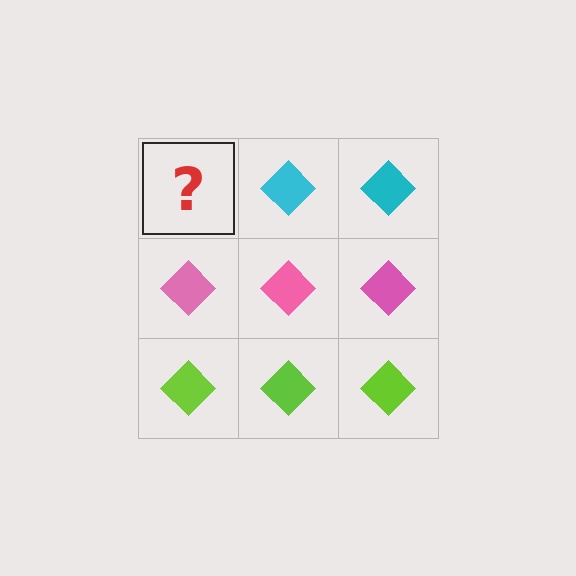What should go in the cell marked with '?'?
The missing cell should contain a cyan diamond.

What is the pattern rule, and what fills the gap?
The rule is that each row has a consistent color. The gap should be filled with a cyan diamond.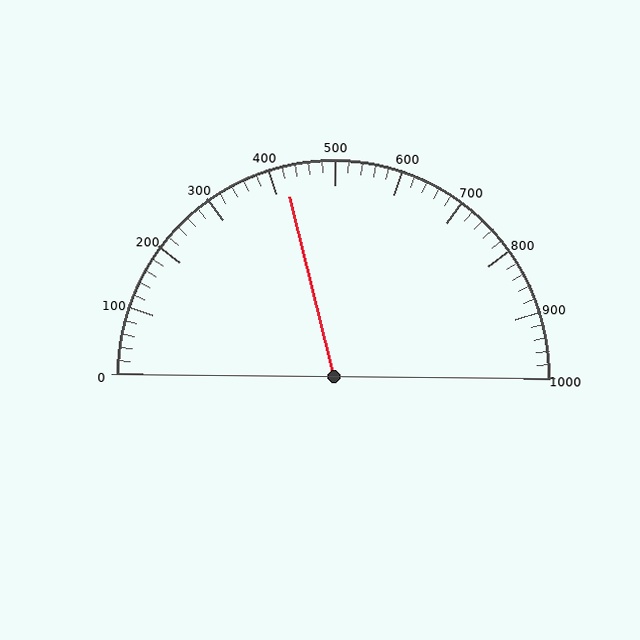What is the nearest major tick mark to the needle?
The nearest major tick mark is 400.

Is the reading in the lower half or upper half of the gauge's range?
The reading is in the lower half of the range (0 to 1000).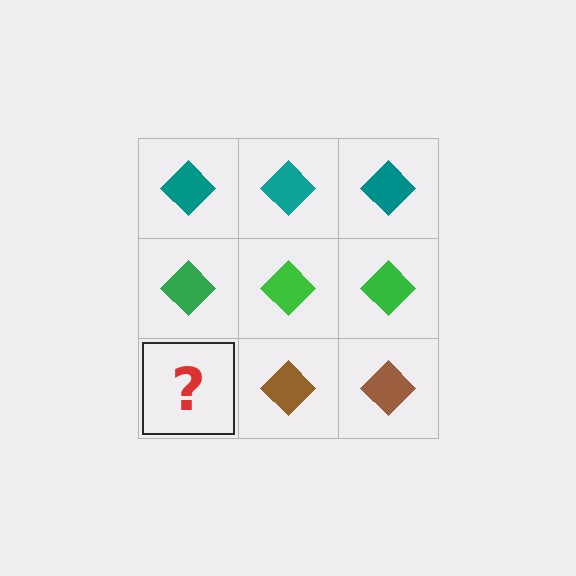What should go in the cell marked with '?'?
The missing cell should contain a brown diamond.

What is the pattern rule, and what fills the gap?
The rule is that each row has a consistent color. The gap should be filled with a brown diamond.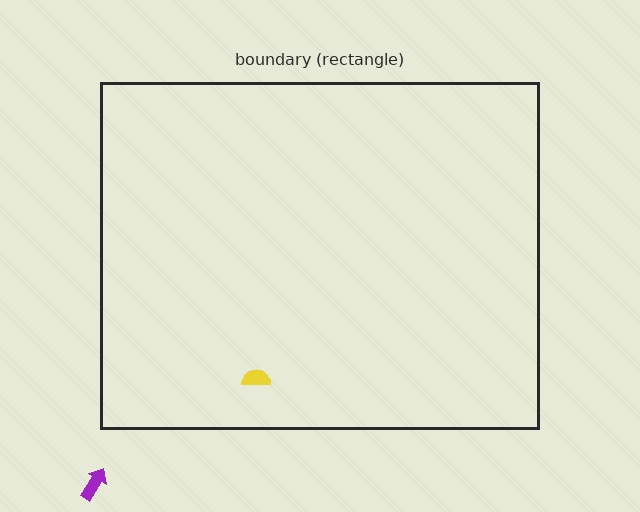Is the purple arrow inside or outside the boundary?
Outside.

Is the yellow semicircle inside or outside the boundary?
Inside.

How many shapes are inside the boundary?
1 inside, 1 outside.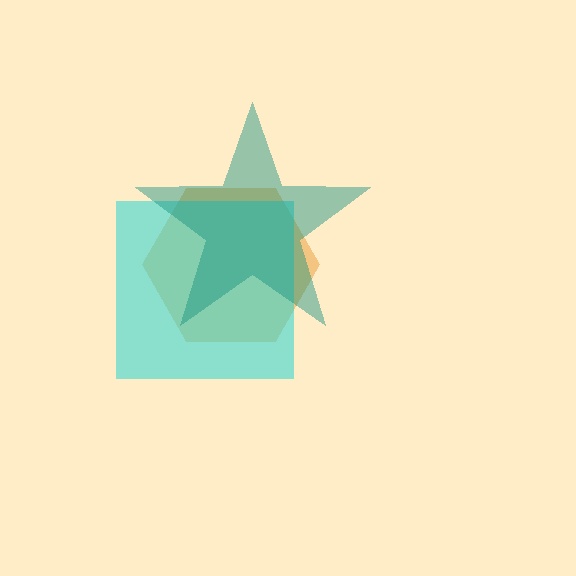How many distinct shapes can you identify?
There are 3 distinct shapes: an orange hexagon, a cyan square, a teal star.